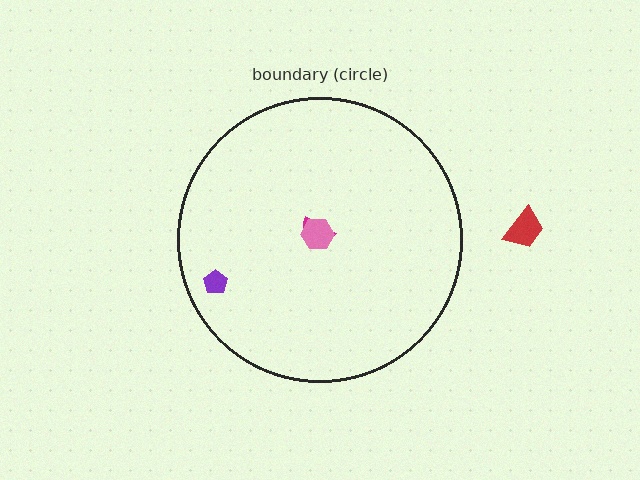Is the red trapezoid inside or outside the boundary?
Outside.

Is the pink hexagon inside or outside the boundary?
Inside.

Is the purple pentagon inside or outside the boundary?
Inside.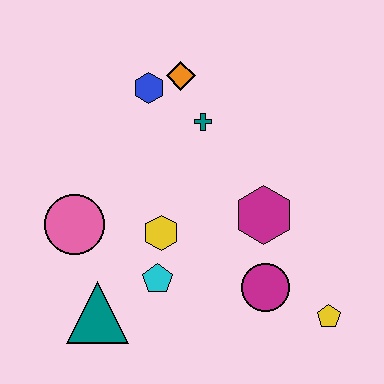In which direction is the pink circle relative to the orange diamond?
The pink circle is below the orange diamond.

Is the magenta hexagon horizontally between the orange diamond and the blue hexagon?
No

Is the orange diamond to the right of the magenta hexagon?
No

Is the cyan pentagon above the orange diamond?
No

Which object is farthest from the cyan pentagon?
The orange diamond is farthest from the cyan pentagon.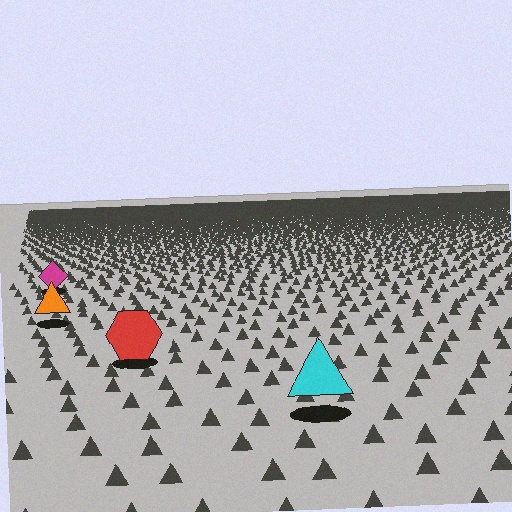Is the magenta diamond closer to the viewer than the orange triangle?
No. The orange triangle is closer — you can tell from the texture gradient: the ground texture is coarser near it.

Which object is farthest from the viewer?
The magenta diamond is farthest from the viewer. It appears smaller and the ground texture around it is denser.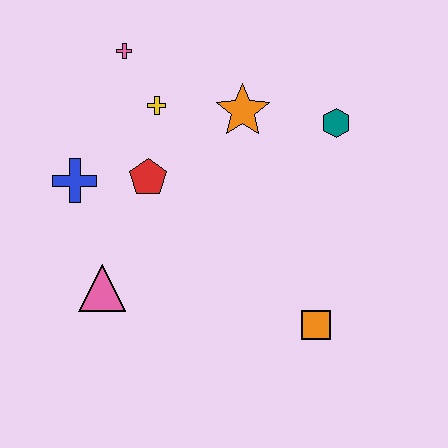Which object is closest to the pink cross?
The yellow cross is closest to the pink cross.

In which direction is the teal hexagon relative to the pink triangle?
The teal hexagon is to the right of the pink triangle.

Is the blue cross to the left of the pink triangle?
Yes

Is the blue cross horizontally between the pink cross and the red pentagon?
No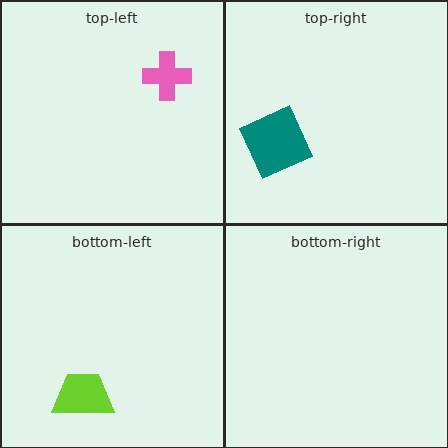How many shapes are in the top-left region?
1.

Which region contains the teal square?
The top-right region.